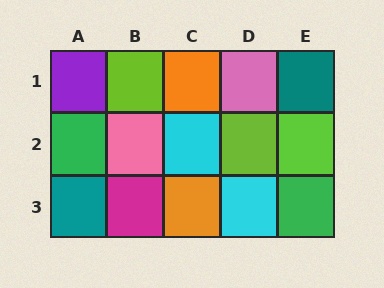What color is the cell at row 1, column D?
Pink.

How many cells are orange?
2 cells are orange.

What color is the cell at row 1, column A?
Purple.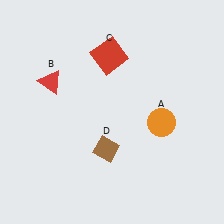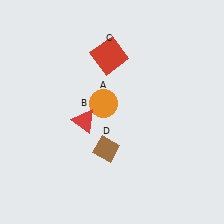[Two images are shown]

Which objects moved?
The objects that moved are: the orange circle (A), the red triangle (B).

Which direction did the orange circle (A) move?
The orange circle (A) moved left.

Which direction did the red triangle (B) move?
The red triangle (B) moved down.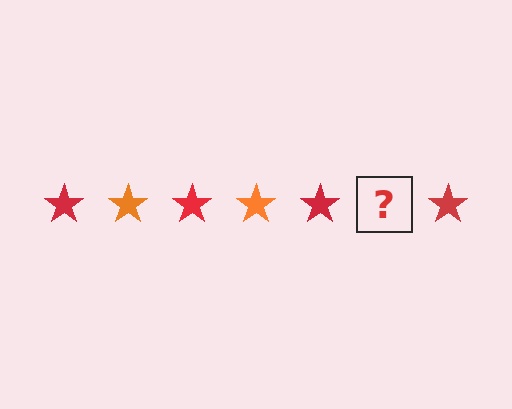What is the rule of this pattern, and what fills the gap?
The rule is that the pattern cycles through red, orange stars. The gap should be filled with an orange star.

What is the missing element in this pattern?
The missing element is an orange star.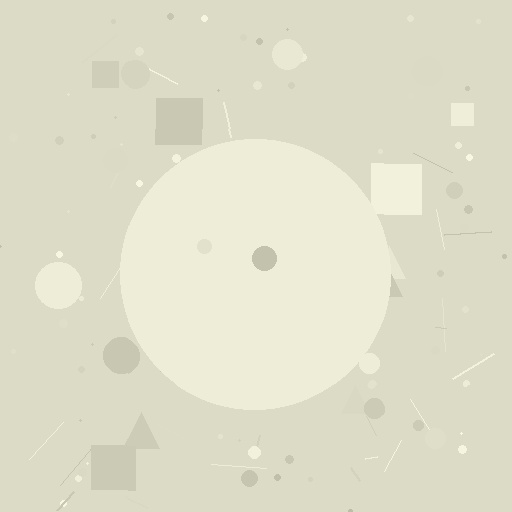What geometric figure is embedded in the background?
A circle is embedded in the background.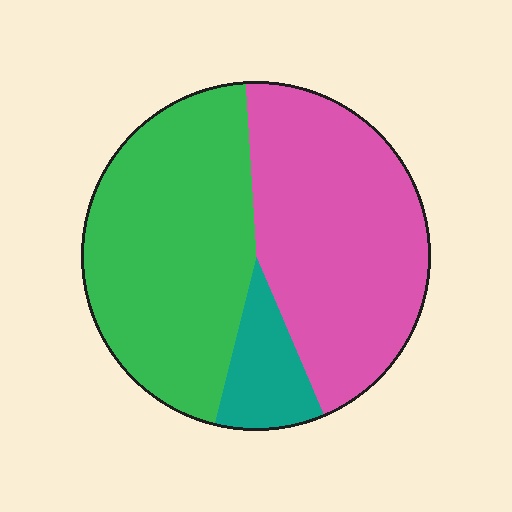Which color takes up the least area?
Teal, at roughly 10%.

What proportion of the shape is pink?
Pink covers roughly 45% of the shape.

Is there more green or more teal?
Green.